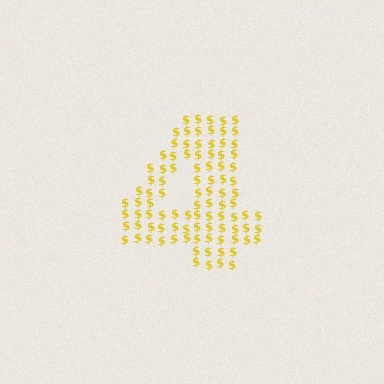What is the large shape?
The large shape is the digit 4.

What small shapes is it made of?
It is made of small dollar signs.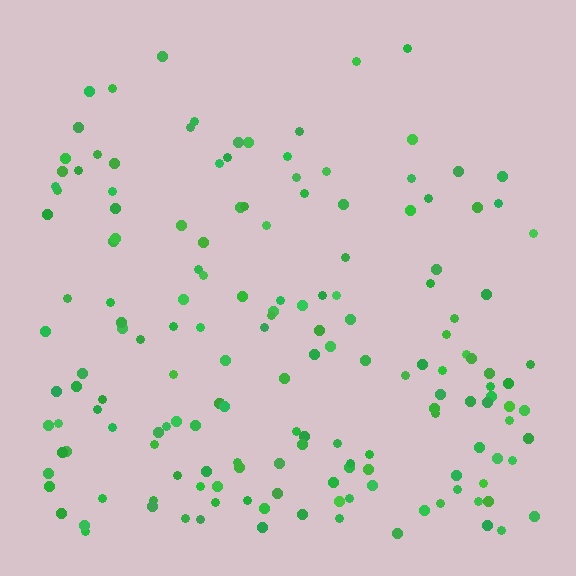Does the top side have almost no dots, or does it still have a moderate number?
Still a moderate number, just noticeably fewer than the bottom.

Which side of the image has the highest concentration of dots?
The bottom.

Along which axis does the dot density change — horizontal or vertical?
Vertical.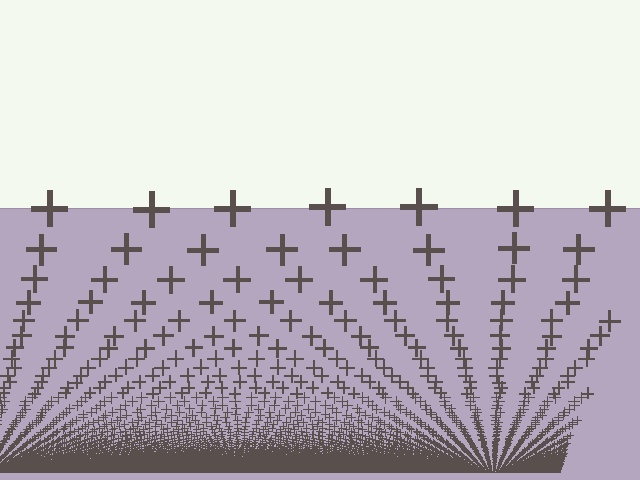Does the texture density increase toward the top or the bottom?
Density increases toward the bottom.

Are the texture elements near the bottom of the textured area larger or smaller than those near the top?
Smaller. The gradient is inverted — elements near the bottom are smaller and denser.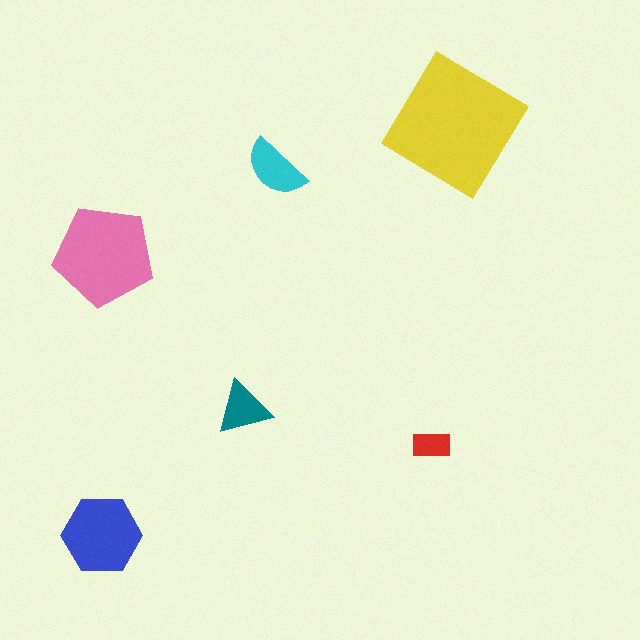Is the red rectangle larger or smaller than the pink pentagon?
Smaller.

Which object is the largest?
The yellow diamond.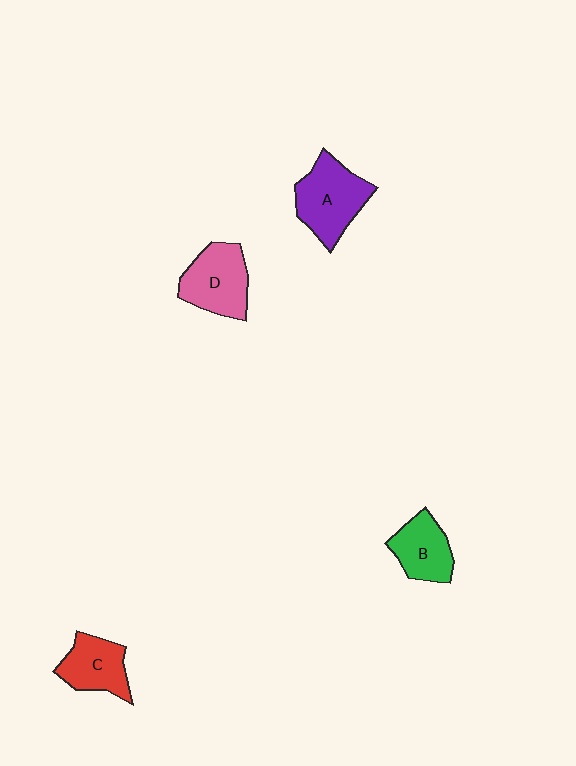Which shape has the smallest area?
Shape B (green).